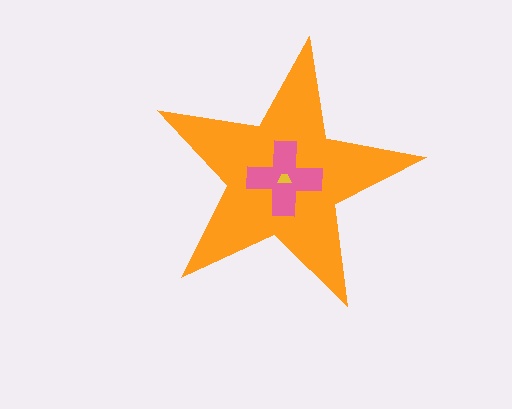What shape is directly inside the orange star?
The pink cross.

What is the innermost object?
The yellow trapezoid.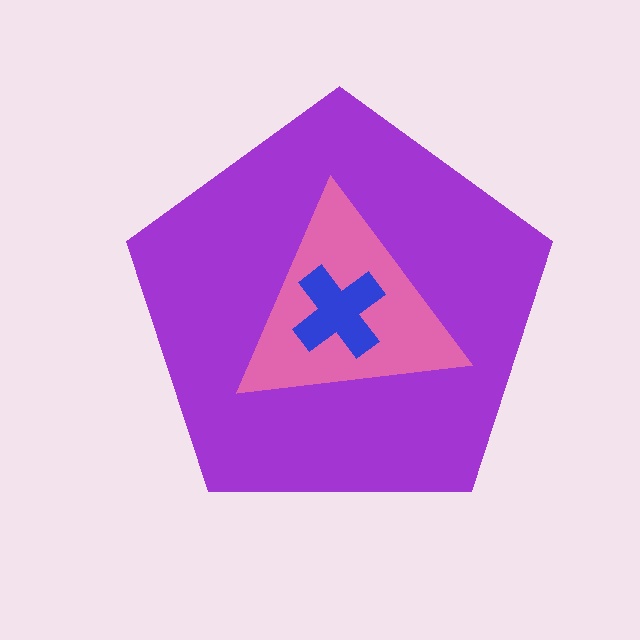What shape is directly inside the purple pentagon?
The pink triangle.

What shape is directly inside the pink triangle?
The blue cross.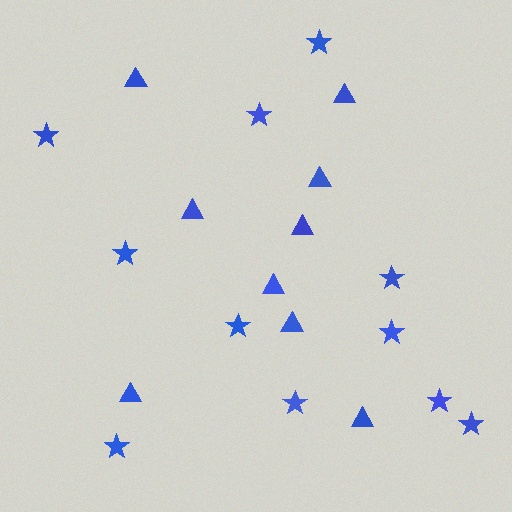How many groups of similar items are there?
There are 2 groups: one group of stars (11) and one group of triangles (9).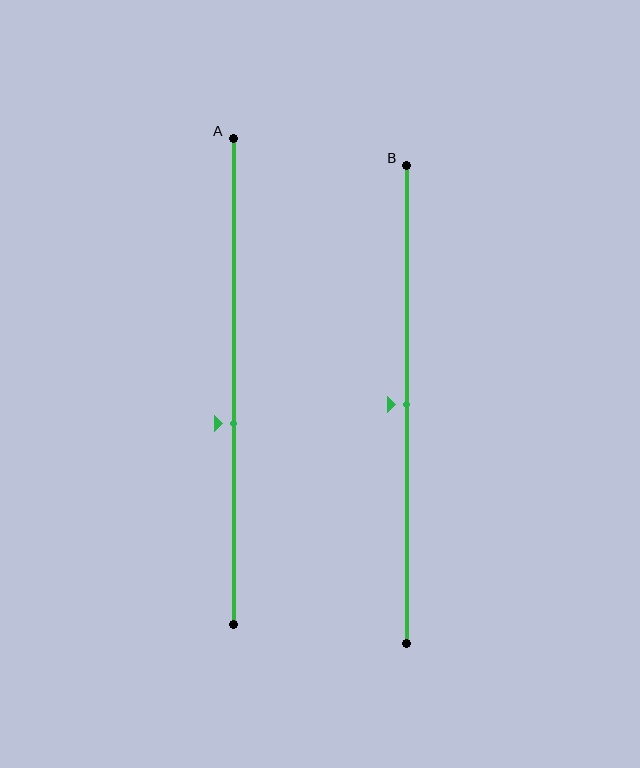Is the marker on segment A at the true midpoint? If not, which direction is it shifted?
No, the marker on segment A is shifted downward by about 9% of the segment length.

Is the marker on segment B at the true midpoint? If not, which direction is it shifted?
Yes, the marker on segment B is at the true midpoint.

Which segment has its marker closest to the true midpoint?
Segment B has its marker closest to the true midpoint.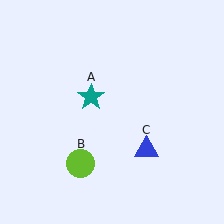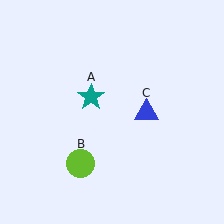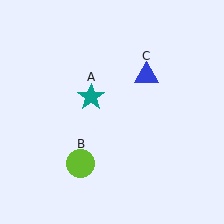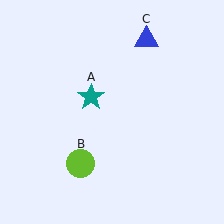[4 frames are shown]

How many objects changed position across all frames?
1 object changed position: blue triangle (object C).